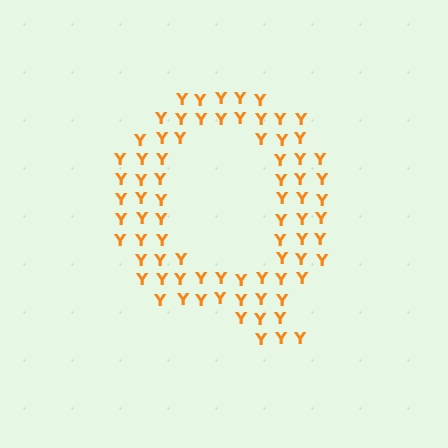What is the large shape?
The large shape is the letter Q.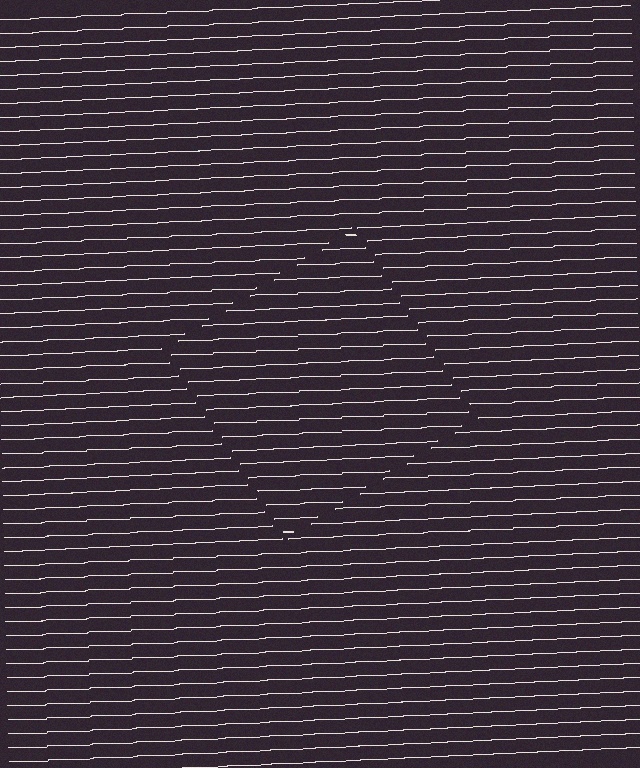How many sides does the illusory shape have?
4 sides — the line-ends trace a square.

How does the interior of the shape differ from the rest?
The interior of the shape contains the same grating, shifted by half a period — the contour is defined by the phase discontinuity where line-ends from the inner and outer gratings abut.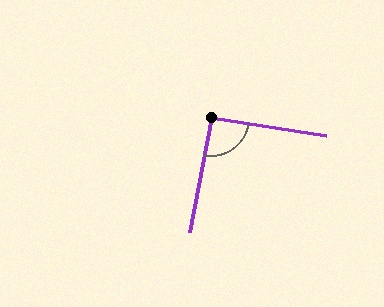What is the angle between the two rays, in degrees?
Approximately 92 degrees.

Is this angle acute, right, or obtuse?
It is approximately a right angle.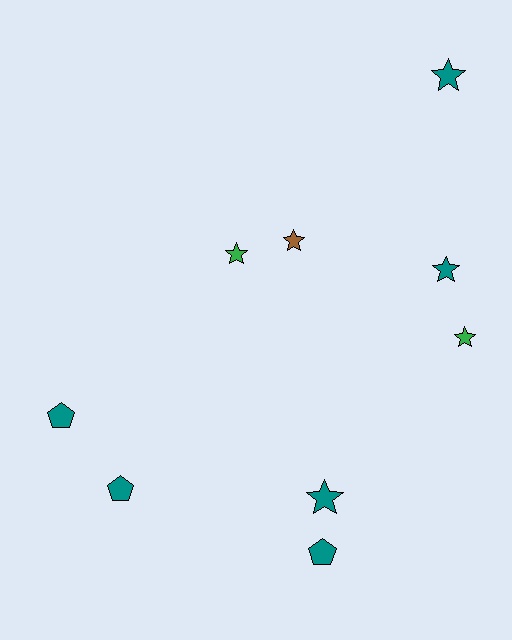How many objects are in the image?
There are 9 objects.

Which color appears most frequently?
Teal, with 6 objects.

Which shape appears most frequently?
Star, with 6 objects.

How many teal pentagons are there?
There are 3 teal pentagons.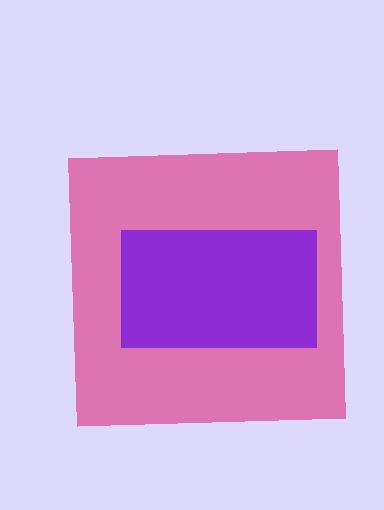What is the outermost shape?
The pink square.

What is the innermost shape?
The purple rectangle.